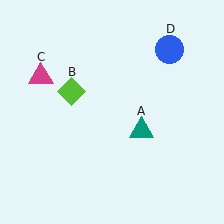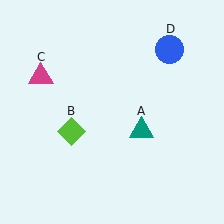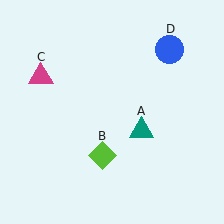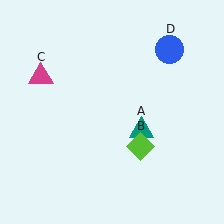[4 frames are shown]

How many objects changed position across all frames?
1 object changed position: lime diamond (object B).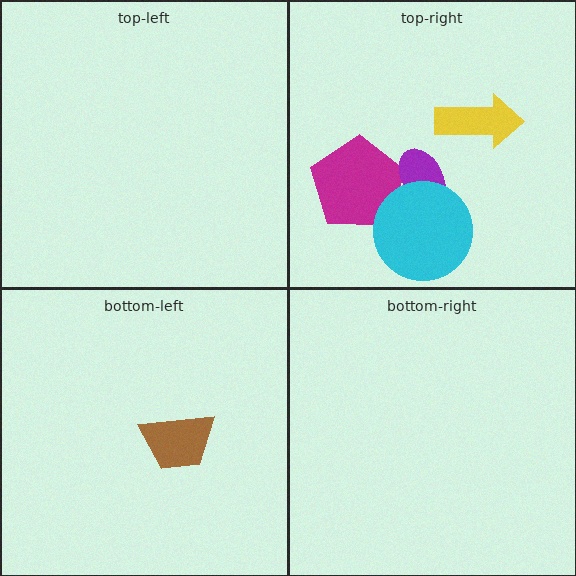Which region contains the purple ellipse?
The top-right region.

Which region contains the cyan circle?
The top-right region.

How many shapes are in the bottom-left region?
1.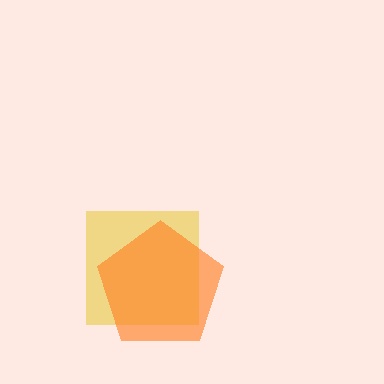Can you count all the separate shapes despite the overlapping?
Yes, there are 2 separate shapes.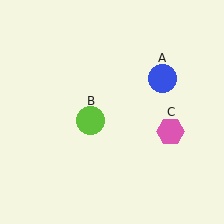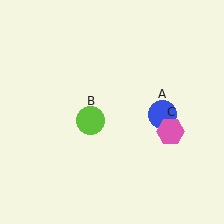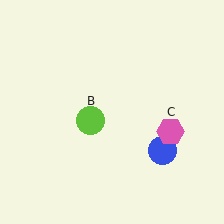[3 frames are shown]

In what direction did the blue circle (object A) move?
The blue circle (object A) moved down.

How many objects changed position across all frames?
1 object changed position: blue circle (object A).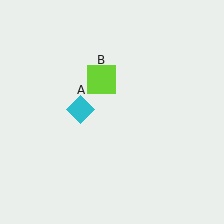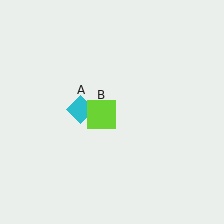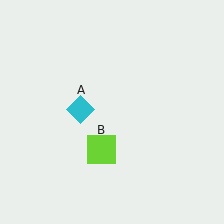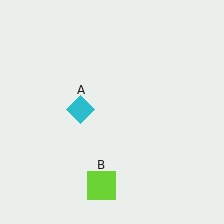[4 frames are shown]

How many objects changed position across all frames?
1 object changed position: lime square (object B).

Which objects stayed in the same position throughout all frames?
Cyan diamond (object A) remained stationary.